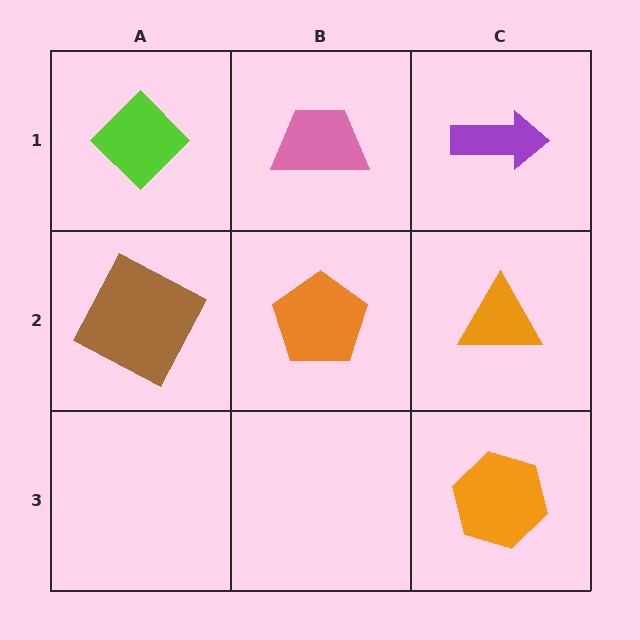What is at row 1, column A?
A lime diamond.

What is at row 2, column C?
An orange triangle.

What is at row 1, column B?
A pink trapezoid.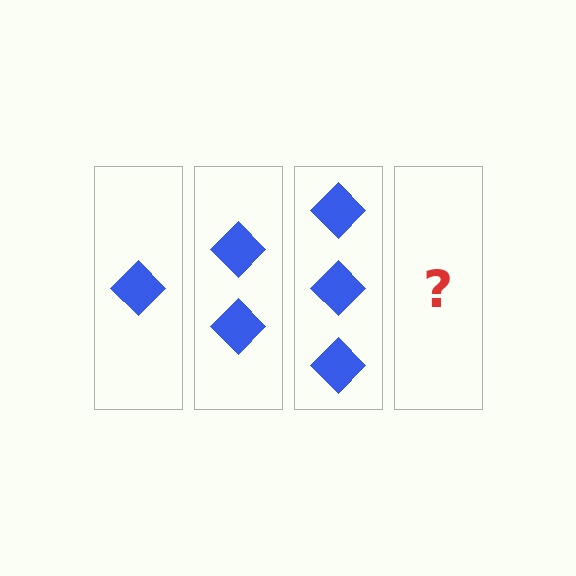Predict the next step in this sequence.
The next step is 4 diamonds.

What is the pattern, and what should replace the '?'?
The pattern is that each step adds one more diamond. The '?' should be 4 diamonds.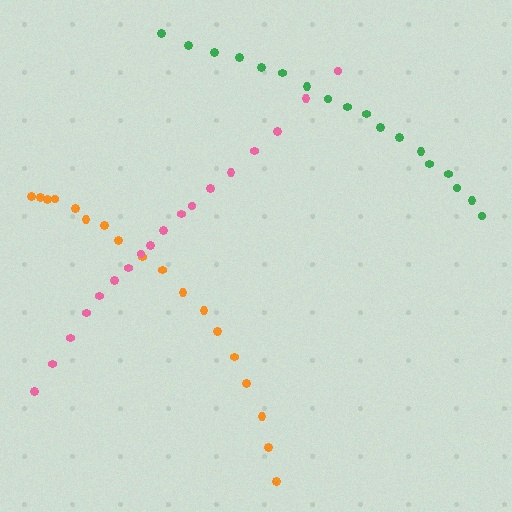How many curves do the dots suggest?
There are 3 distinct paths.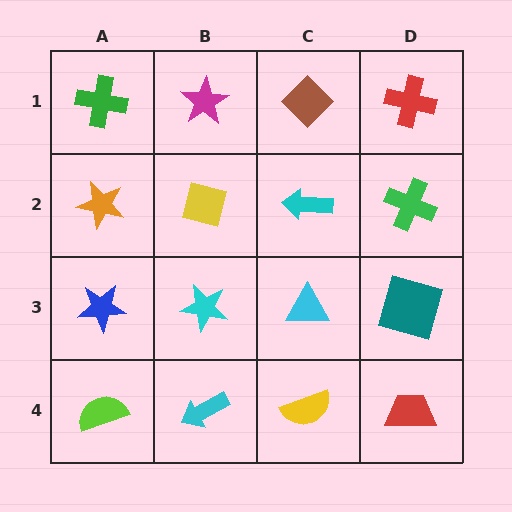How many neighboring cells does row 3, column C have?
4.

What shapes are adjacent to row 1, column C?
A cyan arrow (row 2, column C), a magenta star (row 1, column B), a red cross (row 1, column D).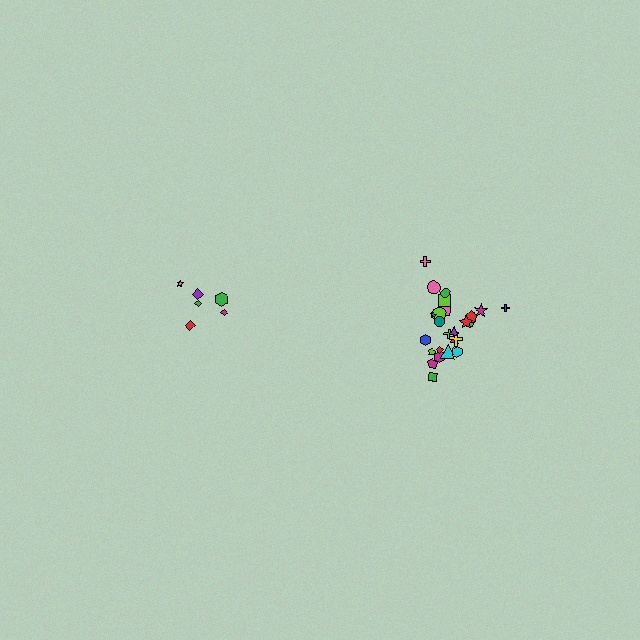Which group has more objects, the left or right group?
The right group.